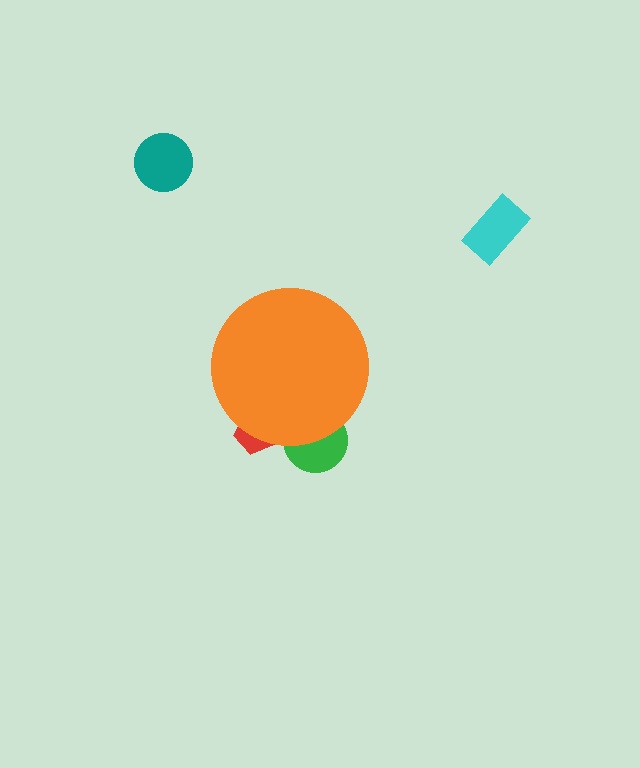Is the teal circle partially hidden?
No, the teal circle is fully visible.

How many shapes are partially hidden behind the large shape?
2 shapes are partially hidden.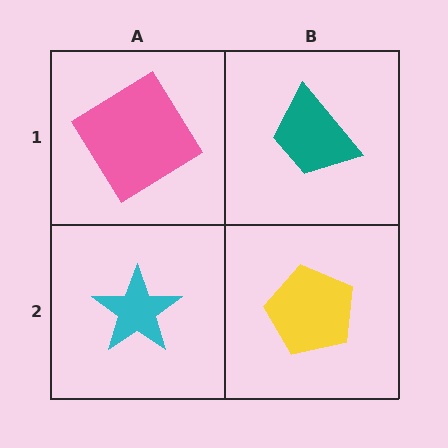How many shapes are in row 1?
2 shapes.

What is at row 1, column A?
A pink diamond.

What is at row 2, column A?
A cyan star.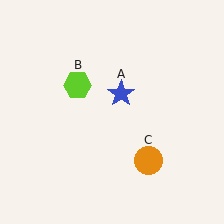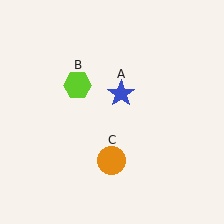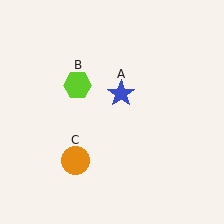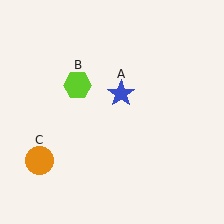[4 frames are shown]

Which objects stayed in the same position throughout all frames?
Blue star (object A) and lime hexagon (object B) remained stationary.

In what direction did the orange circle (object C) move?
The orange circle (object C) moved left.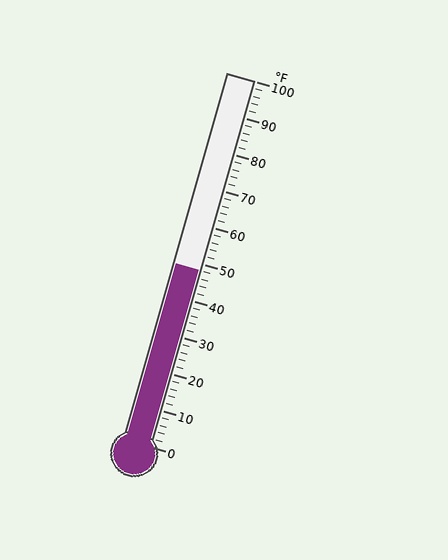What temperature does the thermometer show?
The thermometer shows approximately 48°F.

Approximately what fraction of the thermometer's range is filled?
The thermometer is filled to approximately 50% of its range.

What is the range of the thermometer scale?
The thermometer scale ranges from 0°F to 100°F.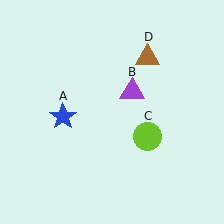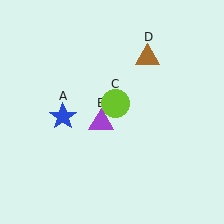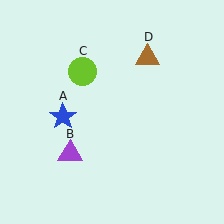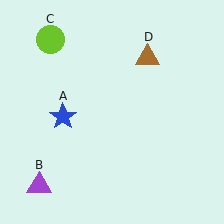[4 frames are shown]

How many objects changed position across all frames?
2 objects changed position: purple triangle (object B), lime circle (object C).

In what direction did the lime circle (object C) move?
The lime circle (object C) moved up and to the left.